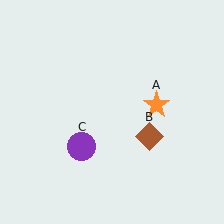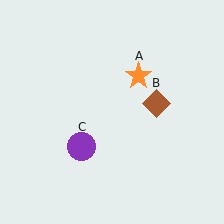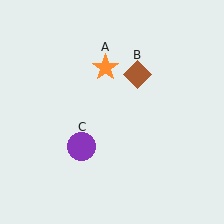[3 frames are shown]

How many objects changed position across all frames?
2 objects changed position: orange star (object A), brown diamond (object B).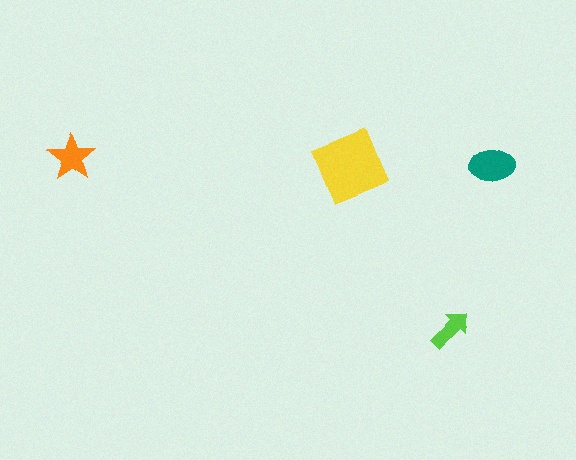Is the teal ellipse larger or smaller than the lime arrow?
Larger.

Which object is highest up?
The orange star is topmost.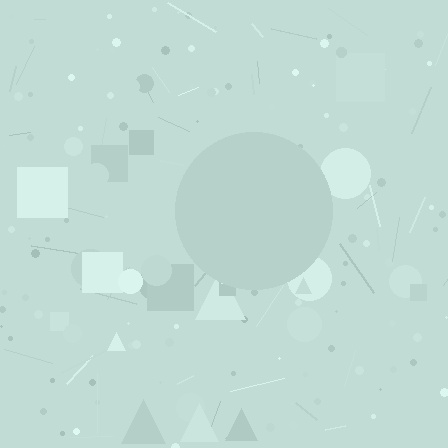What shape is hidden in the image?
A circle is hidden in the image.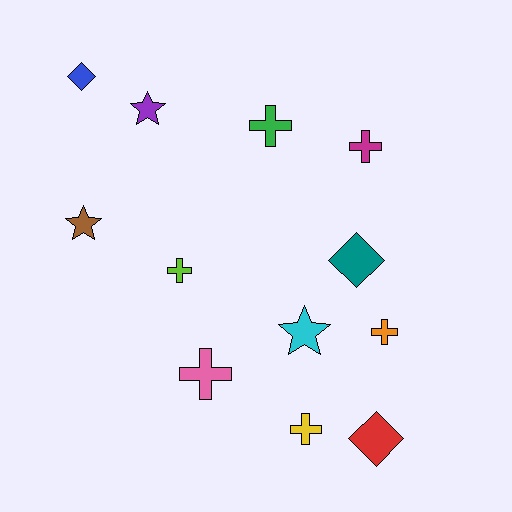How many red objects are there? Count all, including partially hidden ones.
There is 1 red object.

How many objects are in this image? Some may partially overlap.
There are 12 objects.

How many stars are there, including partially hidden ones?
There are 3 stars.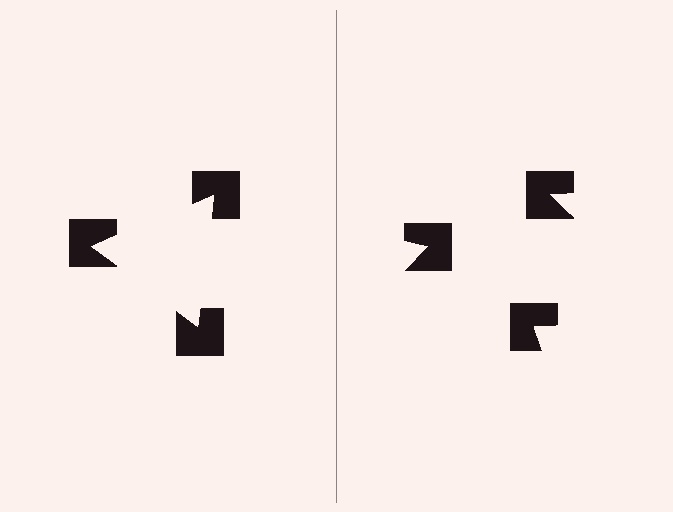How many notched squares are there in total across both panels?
6 — 3 on each side.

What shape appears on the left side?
An illusory triangle.